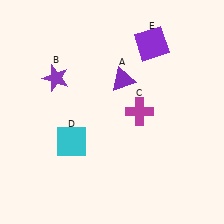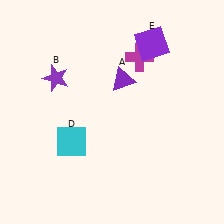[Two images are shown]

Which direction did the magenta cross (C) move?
The magenta cross (C) moved up.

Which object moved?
The magenta cross (C) moved up.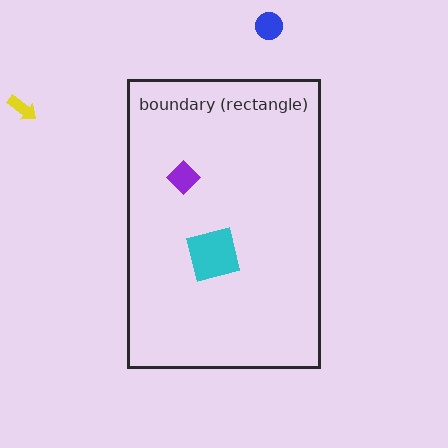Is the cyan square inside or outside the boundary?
Inside.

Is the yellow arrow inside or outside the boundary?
Outside.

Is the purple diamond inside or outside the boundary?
Inside.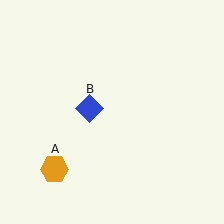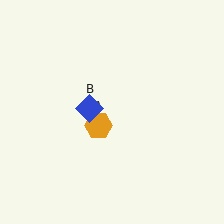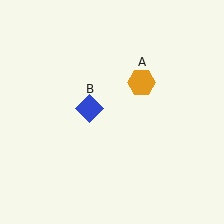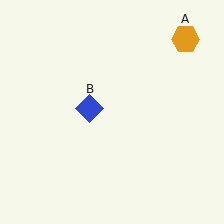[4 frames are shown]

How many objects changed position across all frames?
1 object changed position: orange hexagon (object A).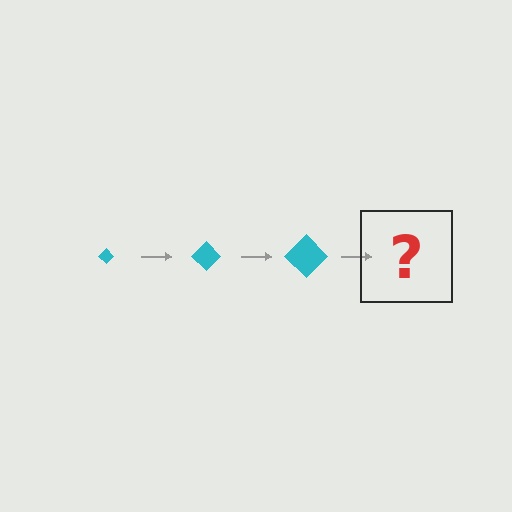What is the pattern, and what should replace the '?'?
The pattern is that the diamond gets progressively larger each step. The '?' should be a cyan diamond, larger than the previous one.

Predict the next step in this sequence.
The next step is a cyan diamond, larger than the previous one.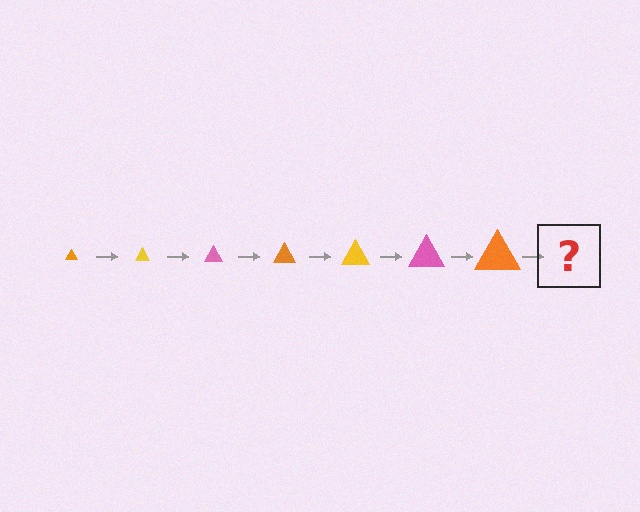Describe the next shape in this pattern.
It should be a yellow triangle, larger than the previous one.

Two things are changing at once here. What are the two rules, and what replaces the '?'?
The two rules are that the triangle grows larger each step and the color cycles through orange, yellow, and pink. The '?' should be a yellow triangle, larger than the previous one.